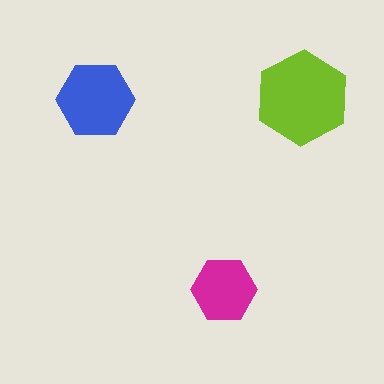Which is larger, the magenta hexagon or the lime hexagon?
The lime one.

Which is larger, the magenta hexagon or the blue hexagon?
The blue one.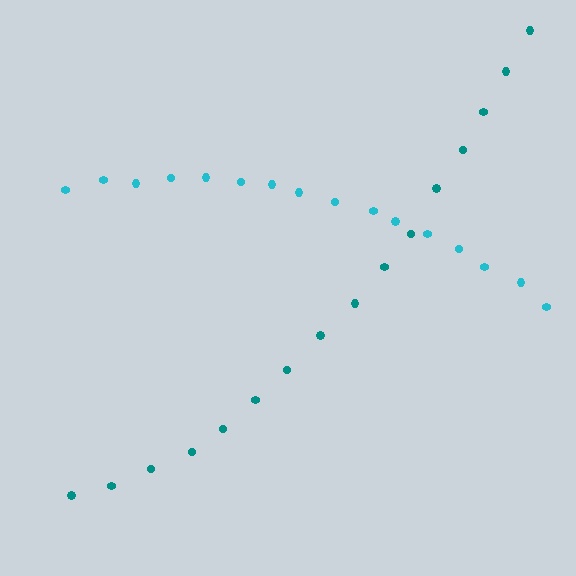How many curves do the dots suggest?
There are 2 distinct paths.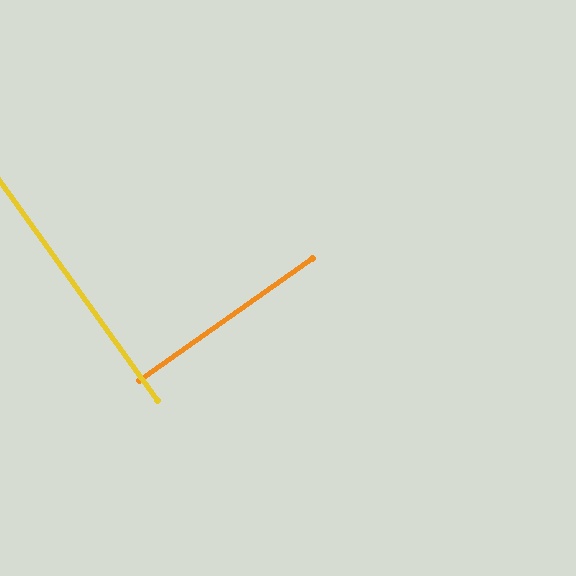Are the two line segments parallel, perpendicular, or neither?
Perpendicular — they meet at approximately 89°.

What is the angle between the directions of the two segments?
Approximately 89 degrees.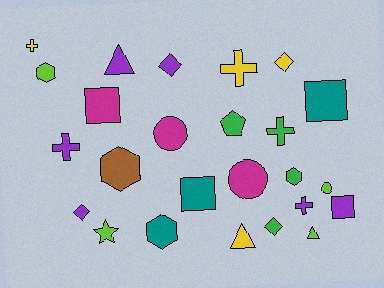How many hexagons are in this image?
There are 4 hexagons.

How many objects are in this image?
There are 25 objects.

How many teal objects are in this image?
There are 3 teal objects.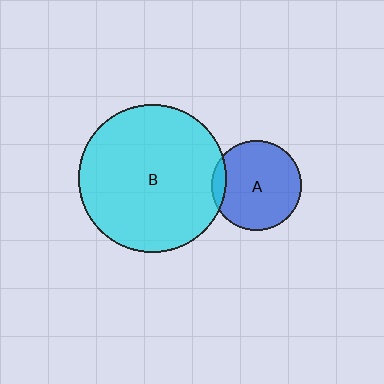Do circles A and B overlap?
Yes.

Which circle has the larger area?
Circle B (cyan).